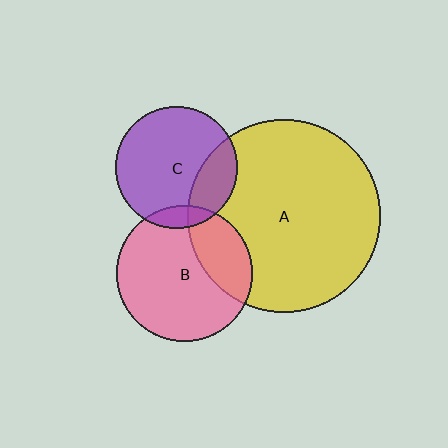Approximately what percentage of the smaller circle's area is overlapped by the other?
Approximately 10%.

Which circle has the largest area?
Circle A (yellow).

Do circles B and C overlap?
Yes.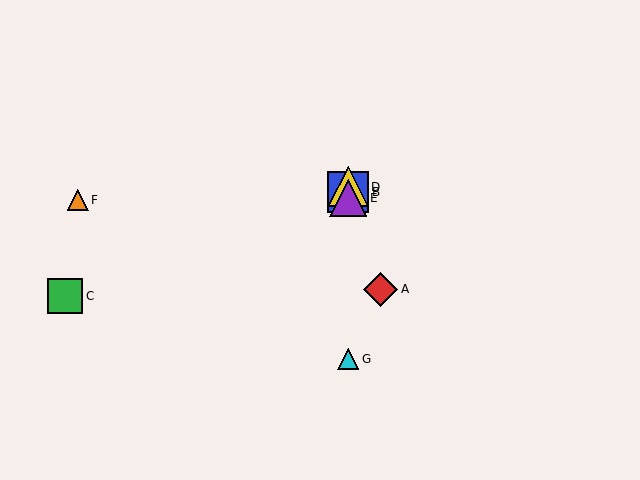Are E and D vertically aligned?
Yes, both are at x≈348.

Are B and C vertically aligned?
No, B is at x≈348 and C is at x≈65.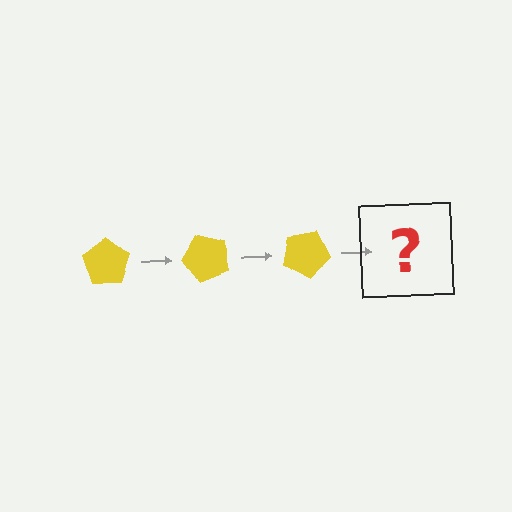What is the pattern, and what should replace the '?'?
The pattern is that the pentagon rotates 50 degrees each step. The '?' should be a yellow pentagon rotated 150 degrees.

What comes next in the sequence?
The next element should be a yellow pentagon rotated 150 degrees.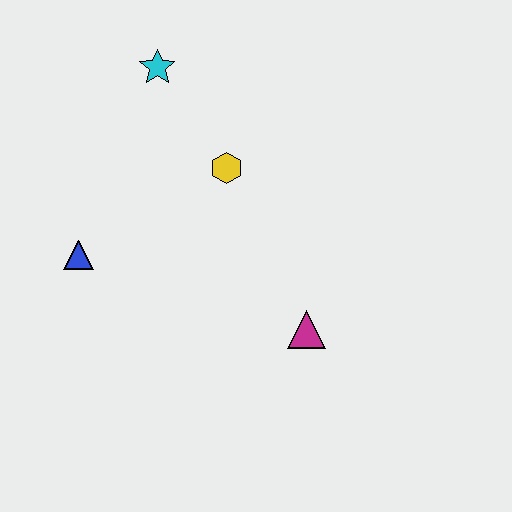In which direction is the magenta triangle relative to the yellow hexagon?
The magenta triangle is below the yellow hexagon.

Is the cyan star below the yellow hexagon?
No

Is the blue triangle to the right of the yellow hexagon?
No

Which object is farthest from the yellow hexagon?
The magenta triangle is farthest from the yellow hexagon.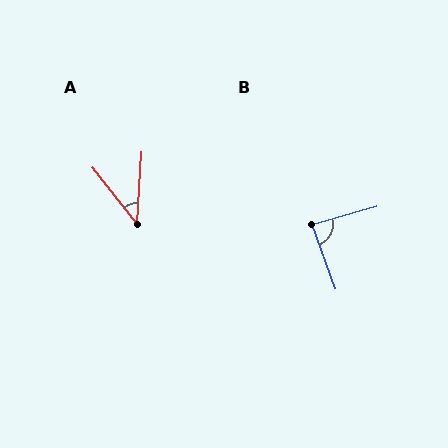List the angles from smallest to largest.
A (42°), B (86°).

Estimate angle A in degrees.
Approximately 42 degrees.